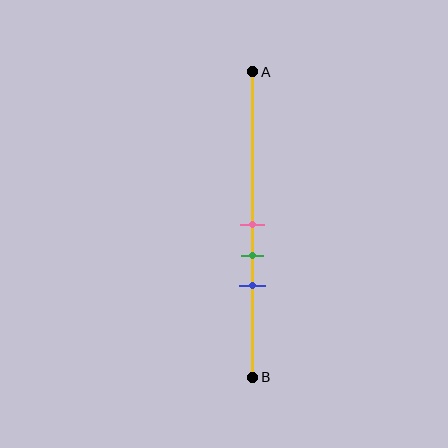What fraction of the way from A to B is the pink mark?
The pink mark is approximately 50% (0.5) of the way from A to B.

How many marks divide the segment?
There are 3 marks dividing the segment.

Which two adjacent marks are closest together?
The pink and green marks are the closest adjacent pair.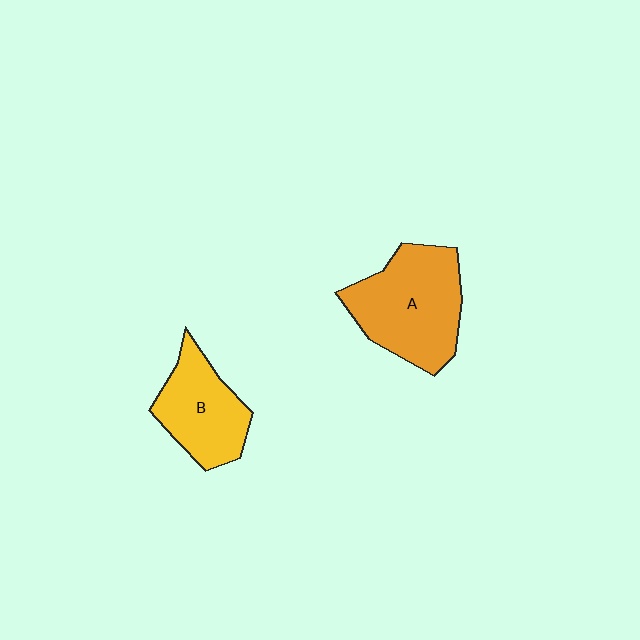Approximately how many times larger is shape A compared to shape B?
Approximately 1.4 times.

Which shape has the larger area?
Shape A (orange).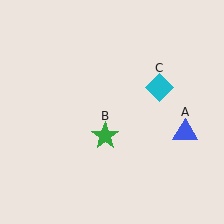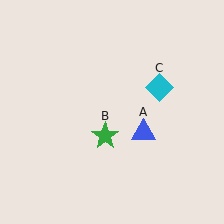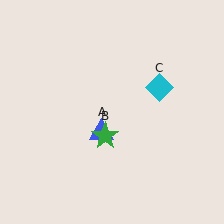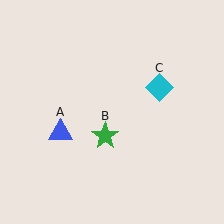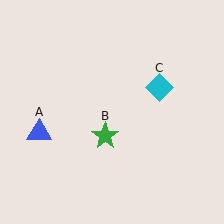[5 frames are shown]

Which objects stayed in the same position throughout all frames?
Green star (object B) and cyan diamond (object C) remained stationary.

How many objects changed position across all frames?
1 object changed position: blue triangle (object A).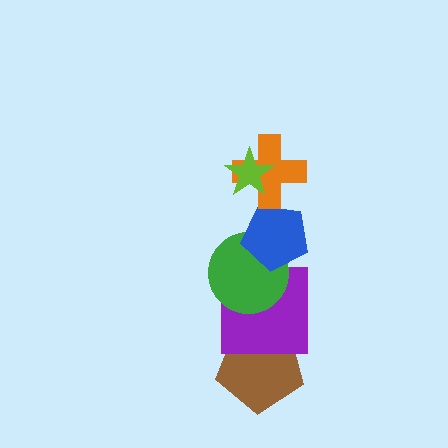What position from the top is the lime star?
The lime star is 1st from the top.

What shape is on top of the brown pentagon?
The purple square is on top of the brown pentagon.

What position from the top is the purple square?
The purple square is 5th from the top.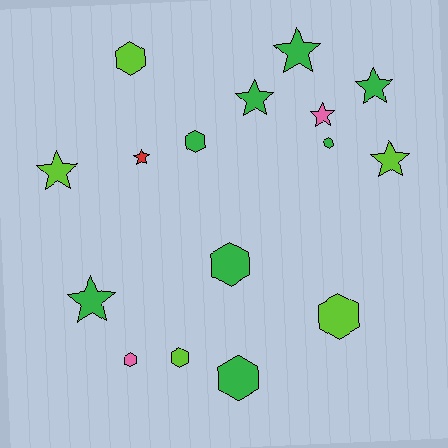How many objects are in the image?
There are 16 objects.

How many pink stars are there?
There is 1 pink star.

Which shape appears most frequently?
Star, with 8 objects.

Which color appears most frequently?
Green, with 8 objects.